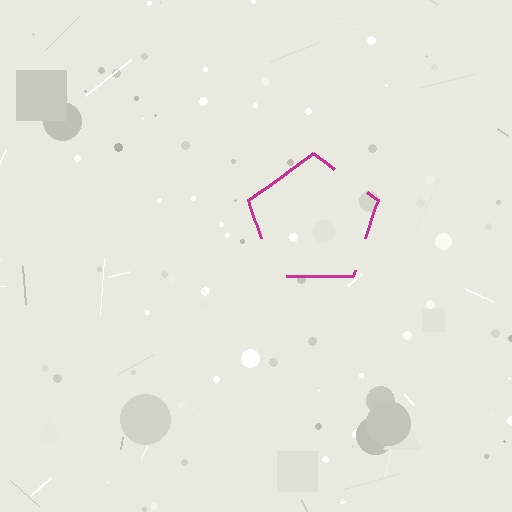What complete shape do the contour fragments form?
The contour fragments form a pentagon.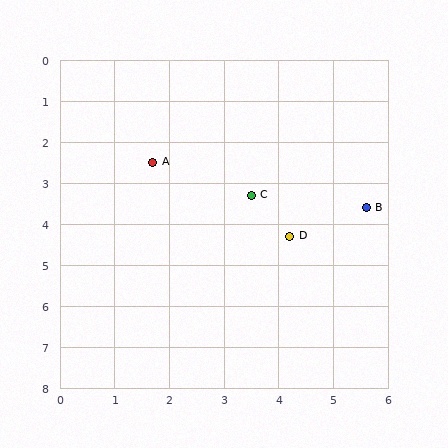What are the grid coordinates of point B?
Point B is at approximately (5.6, 3.6).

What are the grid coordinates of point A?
Point A is at approximately (1.7, 2.5).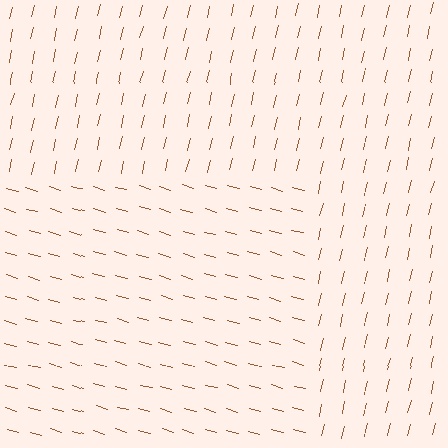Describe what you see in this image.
The image is filled with small brown line segments. A rectangle region in the image has lines oriented differently from the surrounding lines, creating a visible texture boundary.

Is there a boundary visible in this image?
Yes, there is a texture boundary formed by a change in line orientation.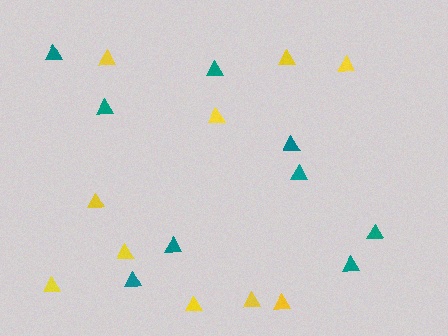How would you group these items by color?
There are 2 groups: one group of yellow triangles (10) and one group of teal triangles (9).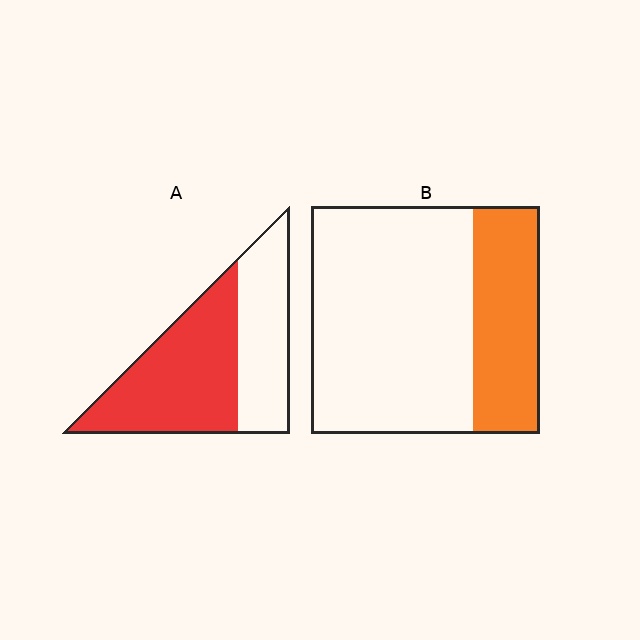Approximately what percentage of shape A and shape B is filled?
A is approximately 60% and B is approximately 30%.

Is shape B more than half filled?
No.